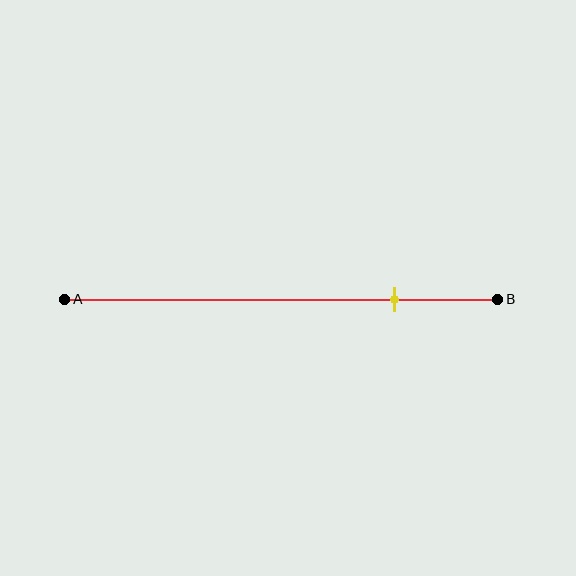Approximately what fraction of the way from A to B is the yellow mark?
The yellow mark is approximately 75% of the way from A to B.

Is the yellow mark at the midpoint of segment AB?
No, the mark is at about 75% from A, not at the 50% midpoint.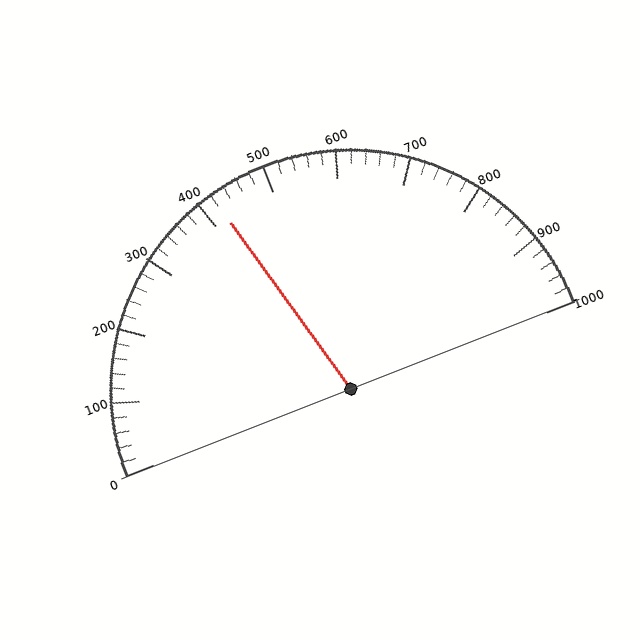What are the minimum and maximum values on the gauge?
The gauge ranges from 0 to 1000.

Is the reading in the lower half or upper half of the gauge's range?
The reading is in the lower half of the range (0 to 1000).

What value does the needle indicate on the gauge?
The needle indicates approximately 420.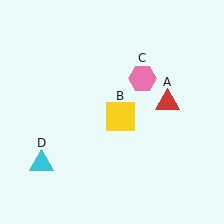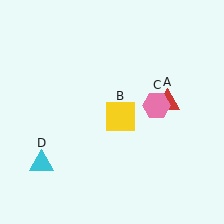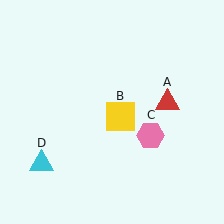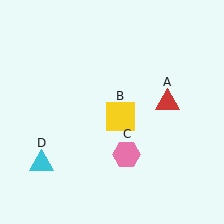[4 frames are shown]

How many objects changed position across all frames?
1 object changed position: pink hexagon (object C).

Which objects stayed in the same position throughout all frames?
Red triangle (object A) and yellow square (object B) and cyan triangle (object D) remained stationary.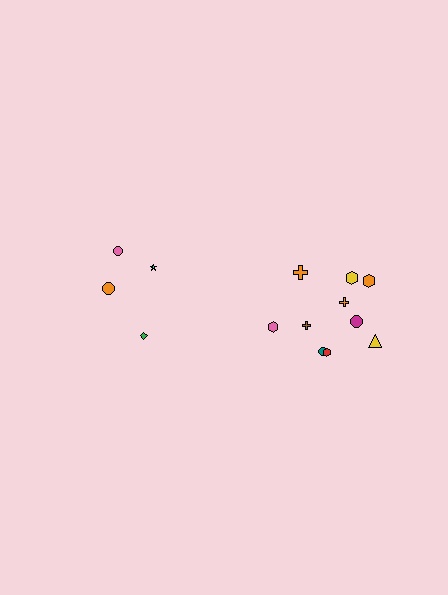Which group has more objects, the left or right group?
The right group.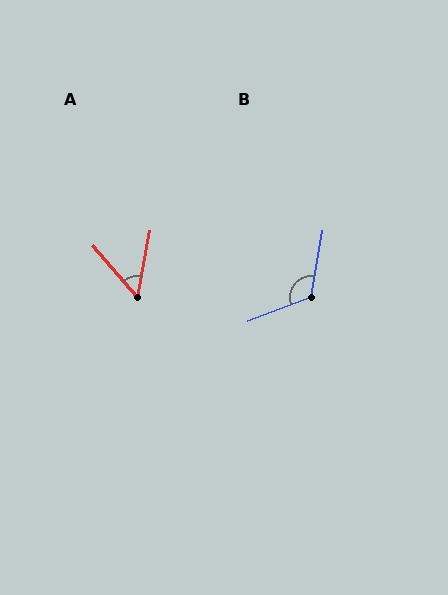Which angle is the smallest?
A, at approximately 51 degrees.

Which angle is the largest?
B, at approximately 120 degrees.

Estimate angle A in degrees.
Approximately 51 degrees.